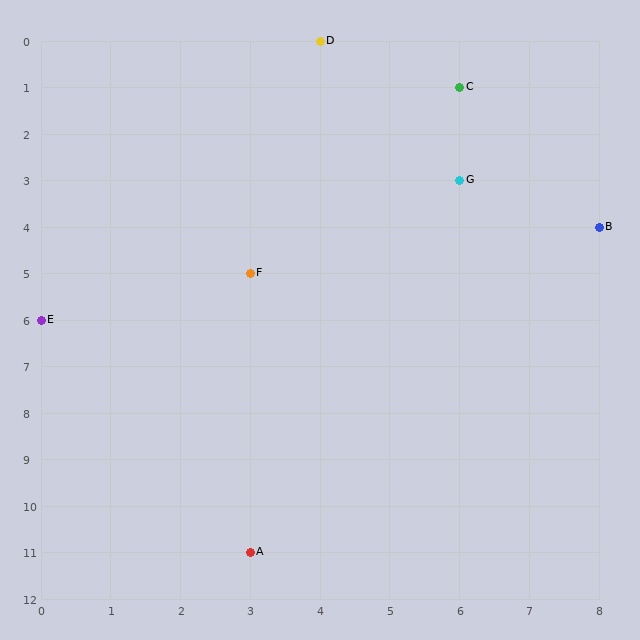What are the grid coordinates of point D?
Point D is at grid coordinates (4, 0).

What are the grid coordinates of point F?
Point F is at grid coordinates (3, 5).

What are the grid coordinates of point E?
Point E is at grid coordinates (0, 6).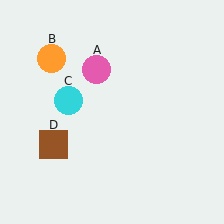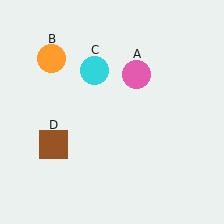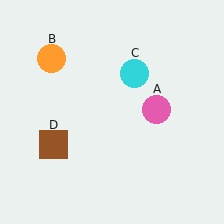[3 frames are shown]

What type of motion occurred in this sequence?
The pink circle (object A), cyan circle (object C) rotated clockwise around the center of the scene.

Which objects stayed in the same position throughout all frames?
Orange circle (object B) and brown square (object D) remained stationary.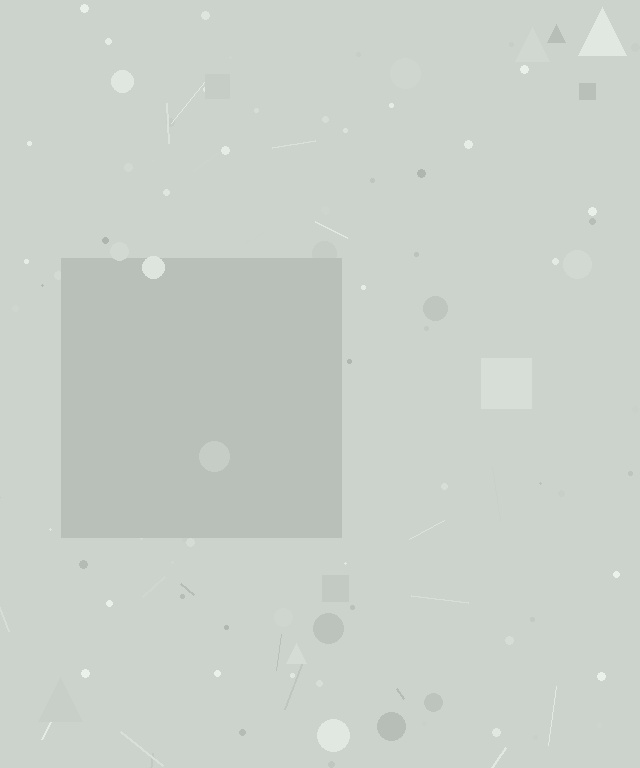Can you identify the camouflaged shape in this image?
The camouflaged shape is a square.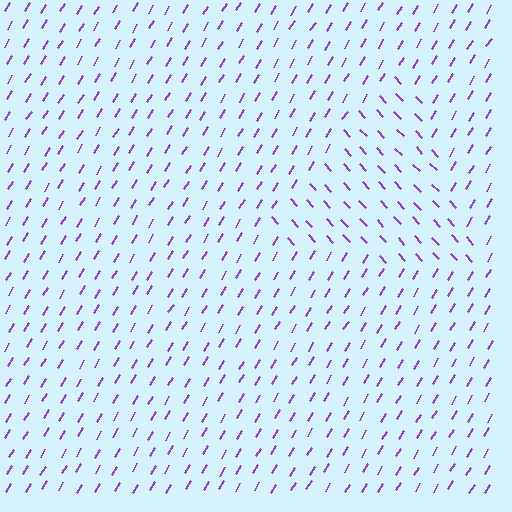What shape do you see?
I see a triangle.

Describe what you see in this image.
The image is filled with small purple line segments. A triangle region in the image has lines oriented differently from the surrounding lines, creating a visible texture boundary.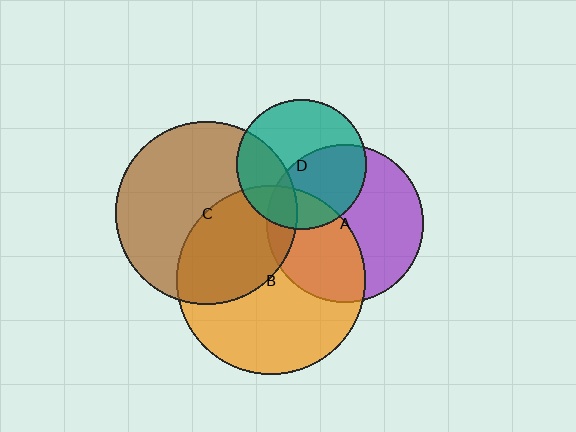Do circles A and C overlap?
Yes.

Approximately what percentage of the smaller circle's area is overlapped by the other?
Approximately 10%.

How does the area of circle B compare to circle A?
Approximately 1.4 times.